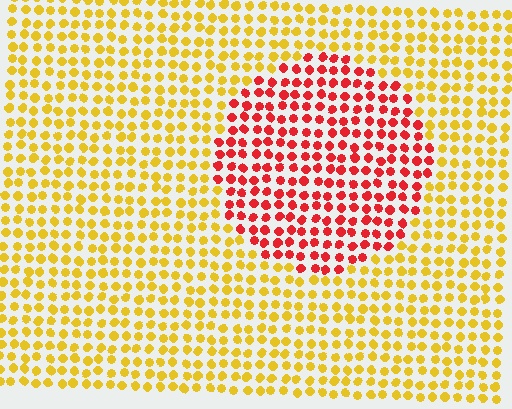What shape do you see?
I see a circle.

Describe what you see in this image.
The image is filled with small yellow elements in a uniform arrangement. A circle-shaped region is visible where the elements are tinted to a slightly different hue, forming a subtle color boundary.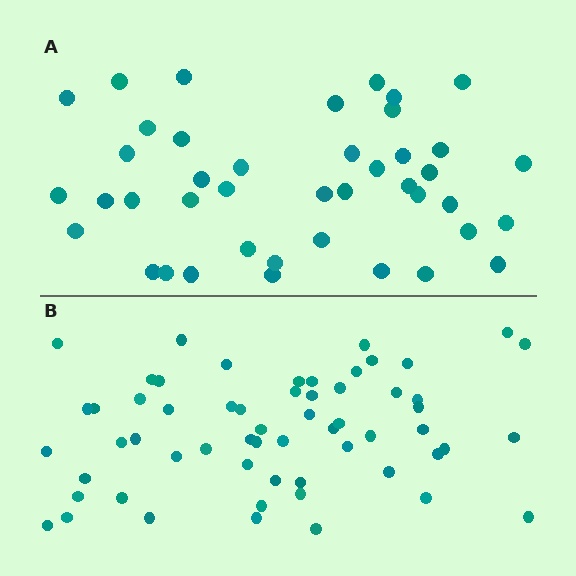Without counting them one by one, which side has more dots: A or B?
Region B (the bottom region) has more dots.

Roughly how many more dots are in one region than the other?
Region B has approximately 15 more dots than region A.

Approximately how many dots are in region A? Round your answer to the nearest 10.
About 40 dots. (The exact count is 42, which rounds to 40.)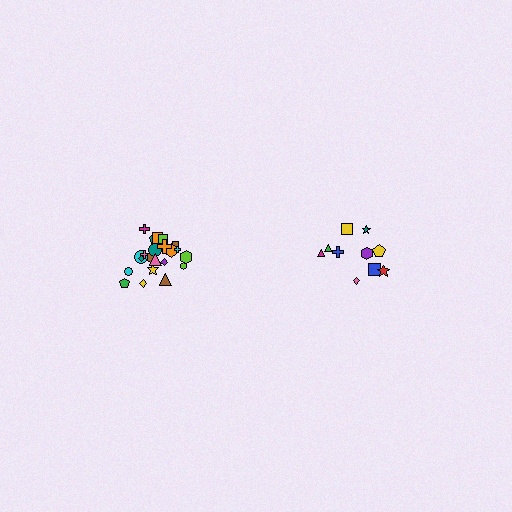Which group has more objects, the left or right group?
The left group.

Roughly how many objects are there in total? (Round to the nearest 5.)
Roughly 35 objects in total.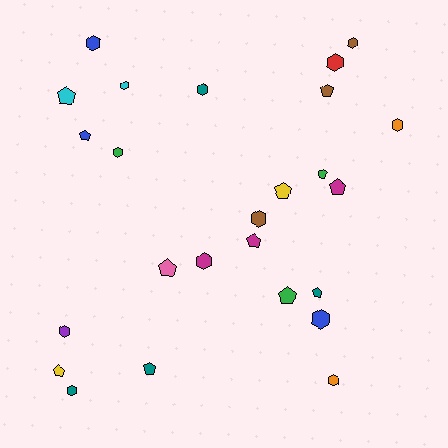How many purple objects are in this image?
There is 1 purple object.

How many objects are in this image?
There are 25 objects.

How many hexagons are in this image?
There are 13 hexagons.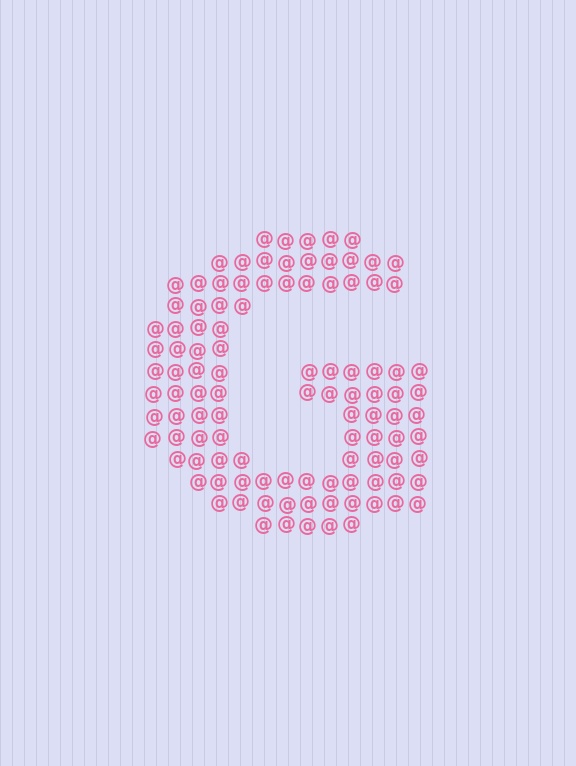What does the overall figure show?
The overall figure shows the letter G.